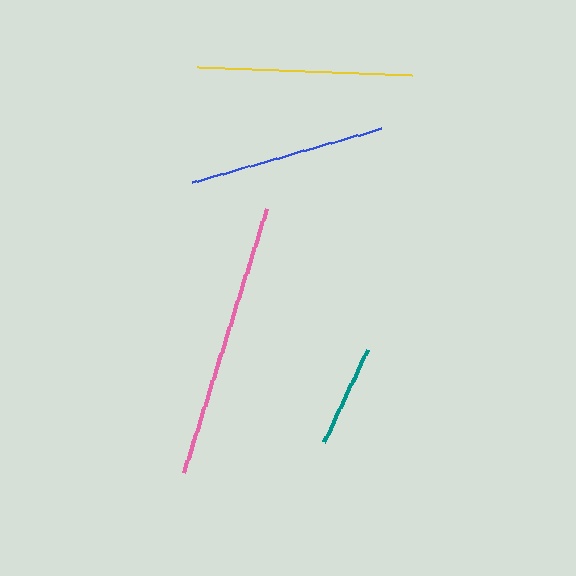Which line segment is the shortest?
The teal line is the shortest at approximately 103 pixels.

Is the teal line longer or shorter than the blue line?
The blue line is longer than the teal line.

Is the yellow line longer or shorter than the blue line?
The yellow line is longer than the blue line.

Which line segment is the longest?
The pink line is the longest at approximately 277 pixels.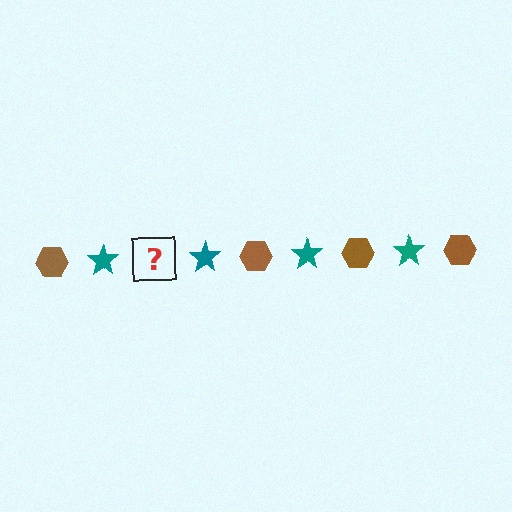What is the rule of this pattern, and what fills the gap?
The rule is that the pattern alternates between brown hexagon and teal star. The gap should be filled with a brown hexagon.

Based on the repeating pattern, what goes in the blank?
The blank should be a brown hexagon.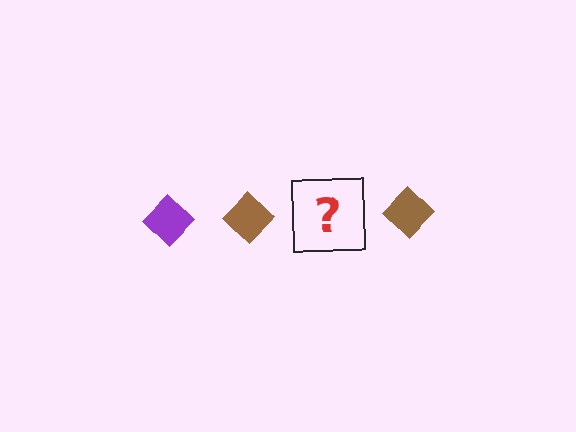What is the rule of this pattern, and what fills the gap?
The rule is that the pattern cycles through purple, brown diamonds. The gap should be filled with a purple diamond.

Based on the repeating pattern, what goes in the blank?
The blank should be a purple diamond.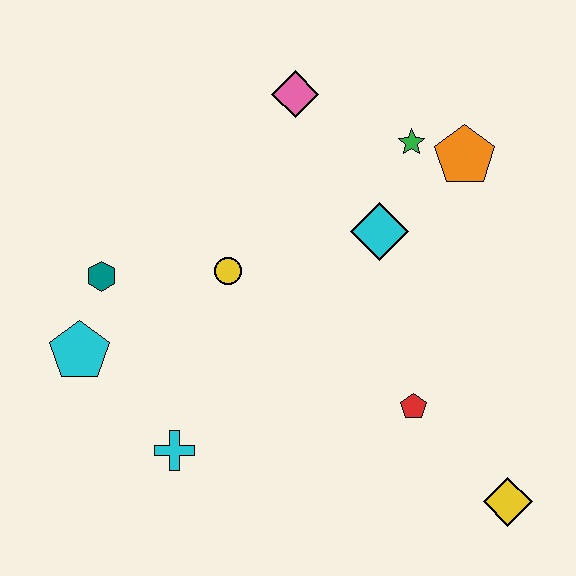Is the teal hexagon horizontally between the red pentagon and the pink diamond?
No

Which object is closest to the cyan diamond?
The green star is closest to the cyan diamond.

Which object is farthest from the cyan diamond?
The cyan pentagon is farthest from the cyan diamond.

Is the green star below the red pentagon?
No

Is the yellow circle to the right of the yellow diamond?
No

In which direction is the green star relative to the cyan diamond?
The green star is above the cyan diamond.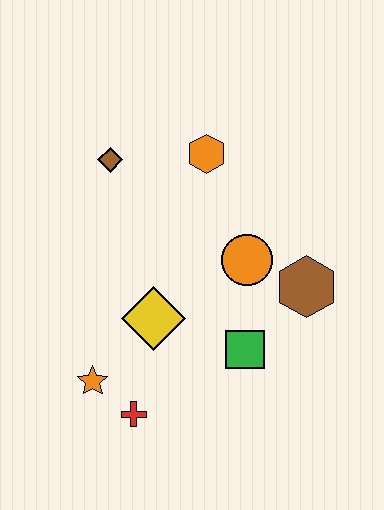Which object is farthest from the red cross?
The orange hexagon is farthest from the red cross.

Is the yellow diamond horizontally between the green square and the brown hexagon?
No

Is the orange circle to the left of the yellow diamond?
No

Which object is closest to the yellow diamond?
The orange star is closest to the yellow diamond.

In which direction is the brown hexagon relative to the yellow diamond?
The brown hexagon is to the right of the yellow diamond.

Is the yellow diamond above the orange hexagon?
No